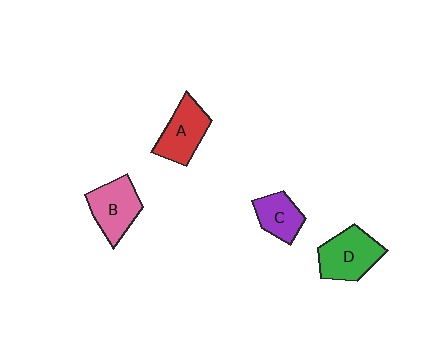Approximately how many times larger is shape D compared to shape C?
Approximately 1.5 times.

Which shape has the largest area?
Shape D (green).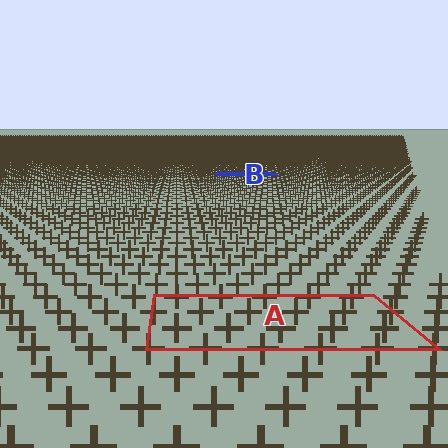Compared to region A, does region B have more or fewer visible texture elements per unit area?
Region B has more texture elements per unit area — they are packed more densely because it is farther away.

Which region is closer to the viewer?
Region A is closer. The texture elements there are larger and more spread out.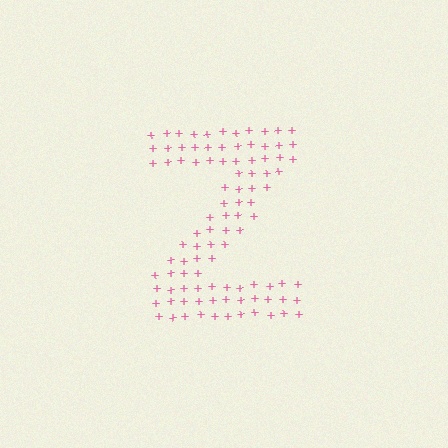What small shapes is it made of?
It is made of small plus signs.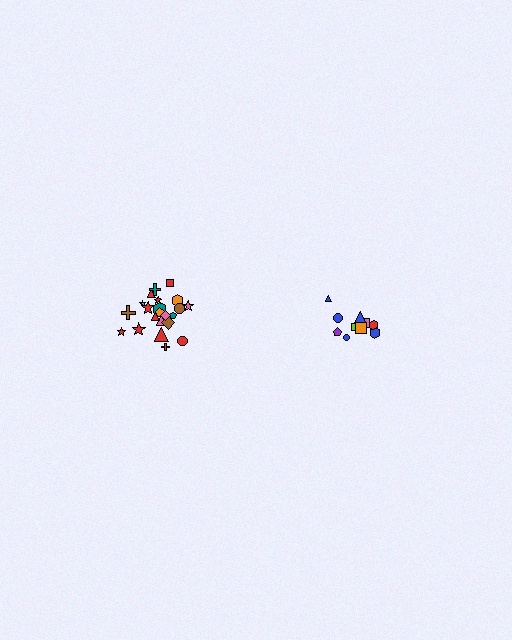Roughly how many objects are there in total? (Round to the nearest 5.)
Roughly 30 objects in total.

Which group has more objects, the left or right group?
The left group.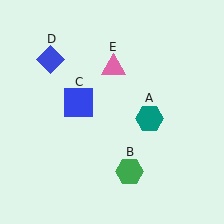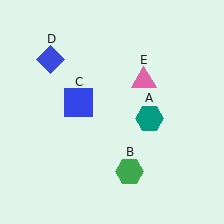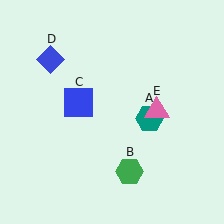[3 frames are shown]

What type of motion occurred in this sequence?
The pink triangle (object E) rotated clockwise around the center of the scene.